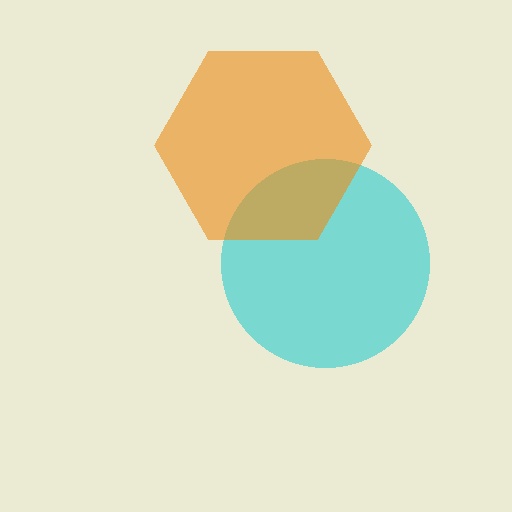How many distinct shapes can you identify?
There are 2 distinct shapes: a cyan circle, an orange hexagon.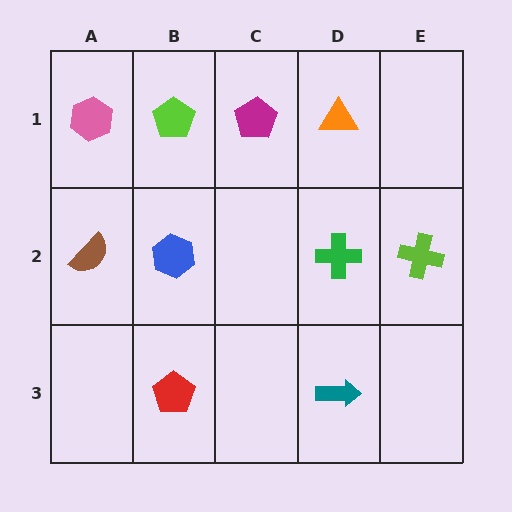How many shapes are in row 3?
2 shapes.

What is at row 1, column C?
A magenta pentagon.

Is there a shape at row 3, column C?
No, that cell is empty.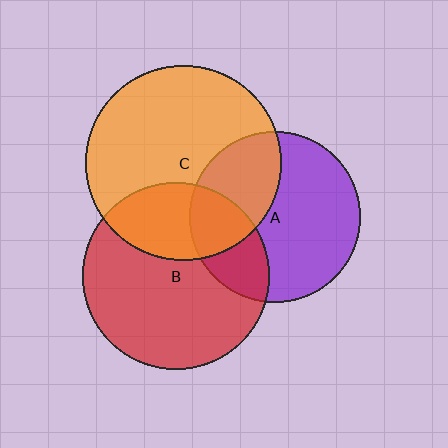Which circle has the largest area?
Circle C (orange).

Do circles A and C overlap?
Yes.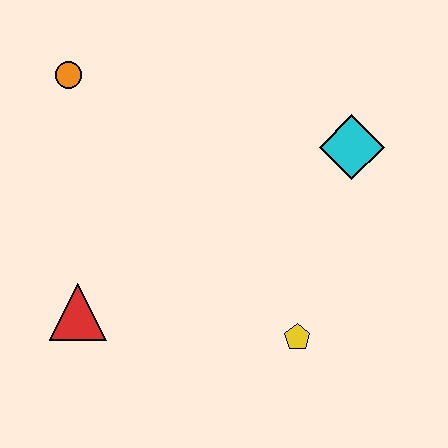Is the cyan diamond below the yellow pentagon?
No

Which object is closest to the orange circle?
The red triangle is closest to the orange circle.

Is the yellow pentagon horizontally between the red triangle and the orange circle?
No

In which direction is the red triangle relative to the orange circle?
The red triangle is below the orange circle.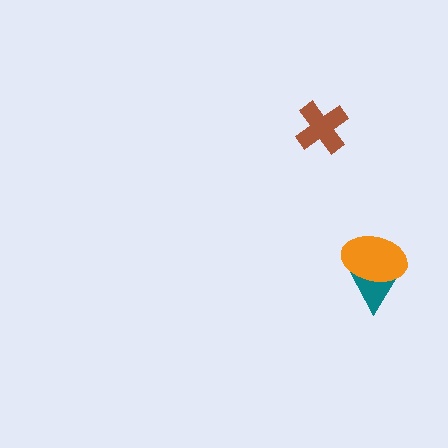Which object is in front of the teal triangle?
The orange ellipse is in front of the teal triangle.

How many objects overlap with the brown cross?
0 objects overlap with the brown cross.